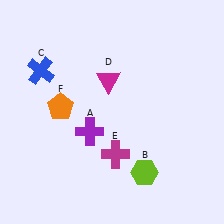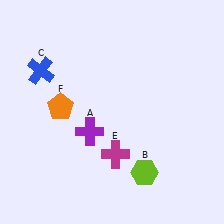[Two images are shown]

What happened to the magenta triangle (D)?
The magenta triangle (D) was removed in Image 2. It was in the top-left area of Image 1.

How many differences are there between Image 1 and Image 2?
There is 1 difference between the two images.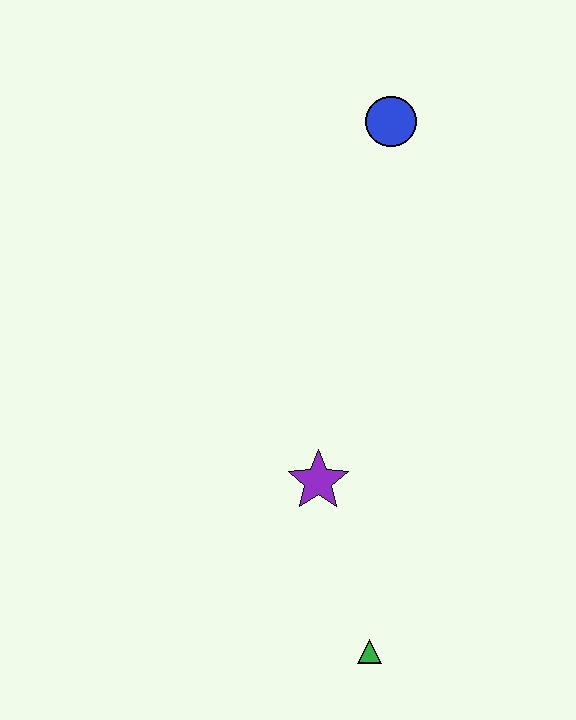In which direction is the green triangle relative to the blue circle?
The green triangle is below the blue circle.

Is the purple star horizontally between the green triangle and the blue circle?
No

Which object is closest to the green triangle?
The purple star is closest to the green triangle.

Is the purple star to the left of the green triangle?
Yes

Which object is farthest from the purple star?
The blue circle is farthest from the purple star.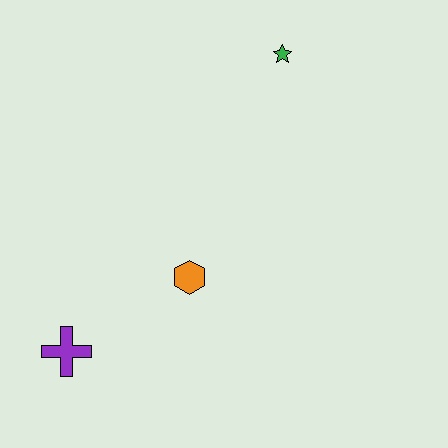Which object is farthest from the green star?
The purple cross is farthest from the green star.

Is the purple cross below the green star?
Yes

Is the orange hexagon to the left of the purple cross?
No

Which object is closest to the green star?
The orange hexagon is closest to the green star.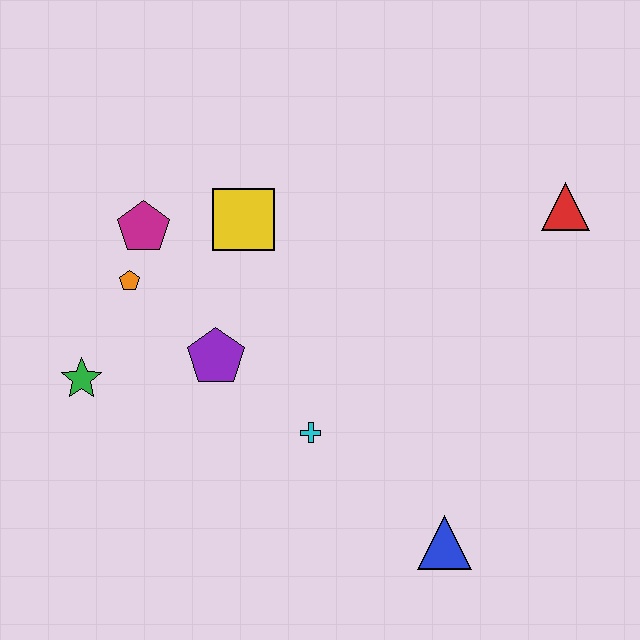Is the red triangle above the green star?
Yes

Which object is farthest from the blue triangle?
The magenta pentagon is farthest from the blue triangle.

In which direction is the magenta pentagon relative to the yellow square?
The magenta pentagon is to the left of the yellow square.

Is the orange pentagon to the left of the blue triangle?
Yes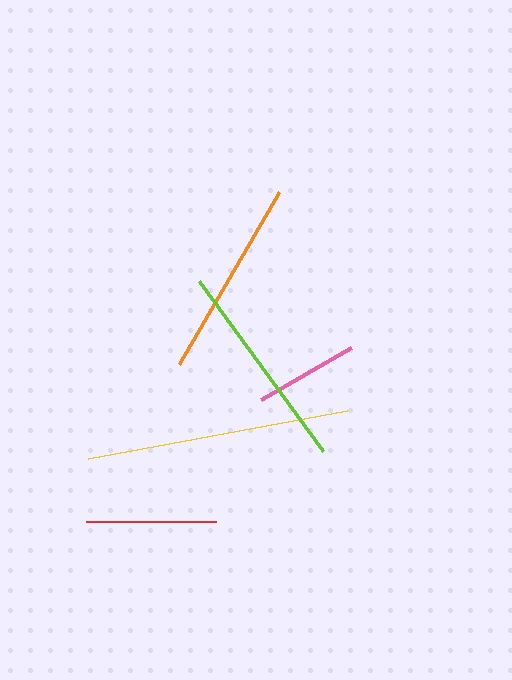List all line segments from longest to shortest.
From longest to shortest: yellow, lime, orange, red, pink.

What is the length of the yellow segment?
The yellow segment is approximately 263 pixels long.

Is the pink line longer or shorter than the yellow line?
The yellow line is longer than the pink line.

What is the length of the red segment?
The red segment is approximately 130 pixels long.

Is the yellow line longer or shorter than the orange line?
The yellow line is longer than the orange line.